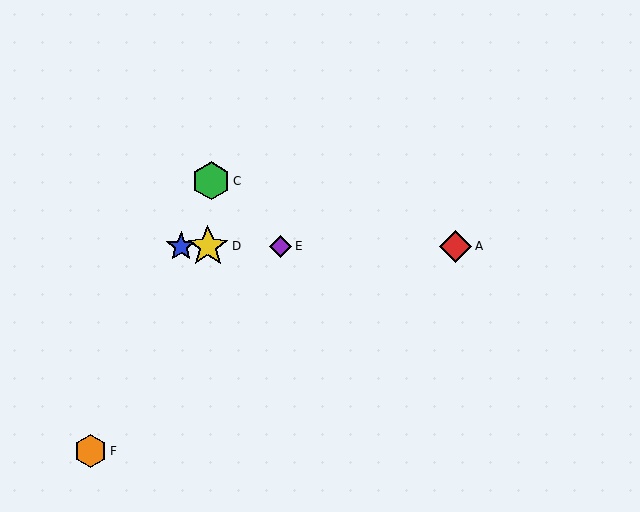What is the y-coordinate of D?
Object D is at y≈246.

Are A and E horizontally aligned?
Yes, both are at y≈246.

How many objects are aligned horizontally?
4 objects (A, B, D, E) are aligned horizontally.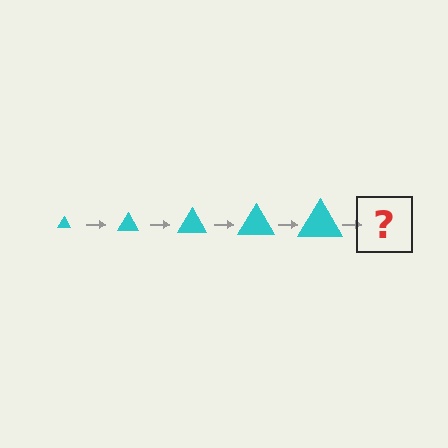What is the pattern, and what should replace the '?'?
The pattern is that the triangle gets progressively larger each step. The '?' should be a cyan triangle, larger than the previous one.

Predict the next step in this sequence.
The next step is a cyan triangle, larger than the previous one.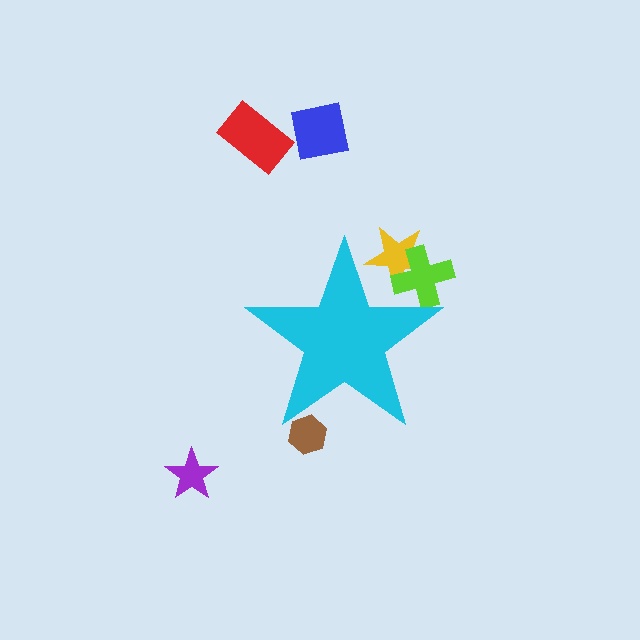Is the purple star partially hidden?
No, the purple star is fully visible.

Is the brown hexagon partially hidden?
Yes, the brown hexagon is partially hidden behind the cyan star.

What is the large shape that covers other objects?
A cyan star.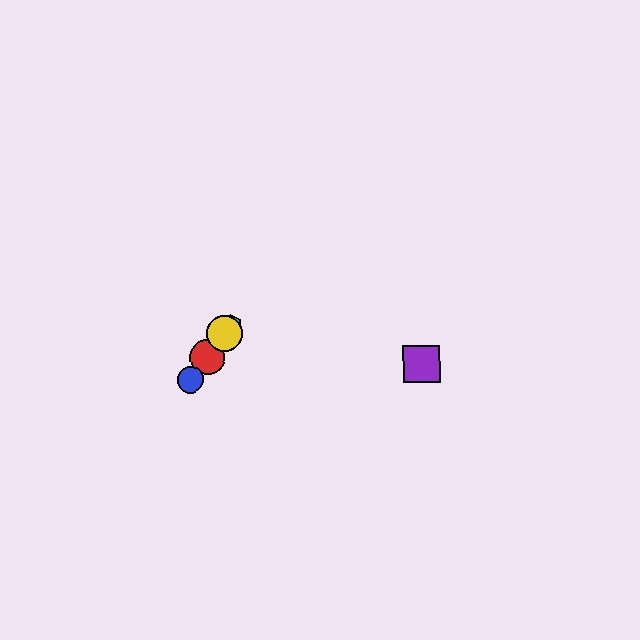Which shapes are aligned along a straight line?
The red circle, the blue circle, the green hexagon, the yellow circle are aligned along a straight line.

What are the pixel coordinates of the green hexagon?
The green hexagon is at (231, 326).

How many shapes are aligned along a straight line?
4 shapes (the red circle, the blue circle, the green hexagon, the yellow circle) are aligned along a straight line.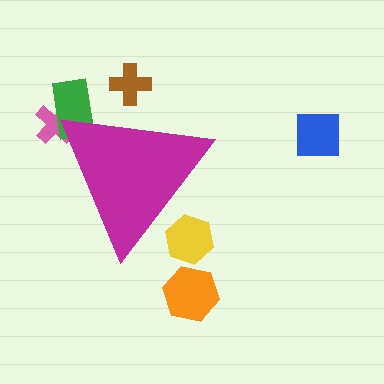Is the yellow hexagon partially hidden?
Yes, the yellow hexagon is partially hidden behind the magenta triangle.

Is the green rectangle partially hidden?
Yes, the green rectangle is partially hidden behind the magenta triangle.